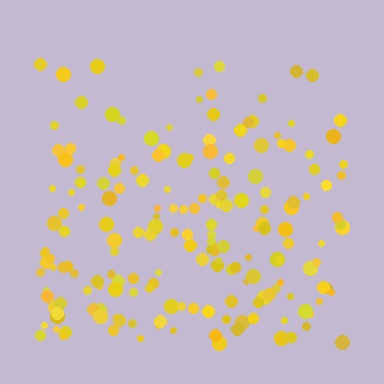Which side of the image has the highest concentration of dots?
The bottom.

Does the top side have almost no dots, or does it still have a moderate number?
Still a moderate number, just noticeably fewer than the bottom.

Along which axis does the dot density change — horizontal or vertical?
Vertical.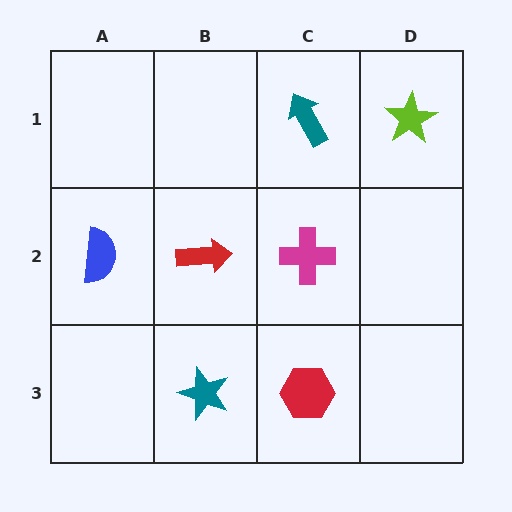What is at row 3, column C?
A red hexagon.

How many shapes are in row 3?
2 shapes.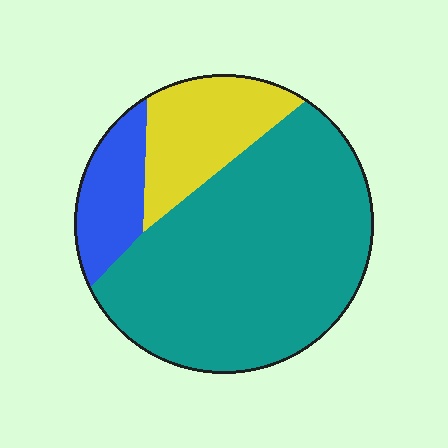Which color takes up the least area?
Blue, at roughly 15%.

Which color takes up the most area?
Teal, at roughly 70%.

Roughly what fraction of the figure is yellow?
Yellow covers 19% of the figure.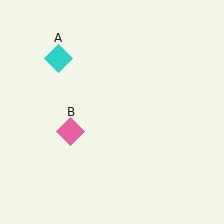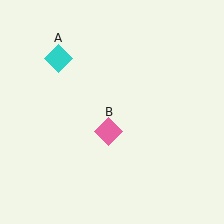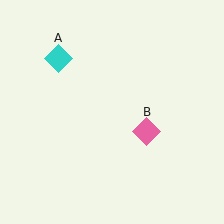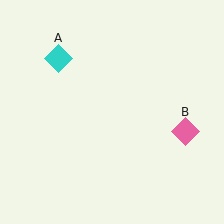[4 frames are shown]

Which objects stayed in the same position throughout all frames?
Cyan diamond (object A) remained stationary.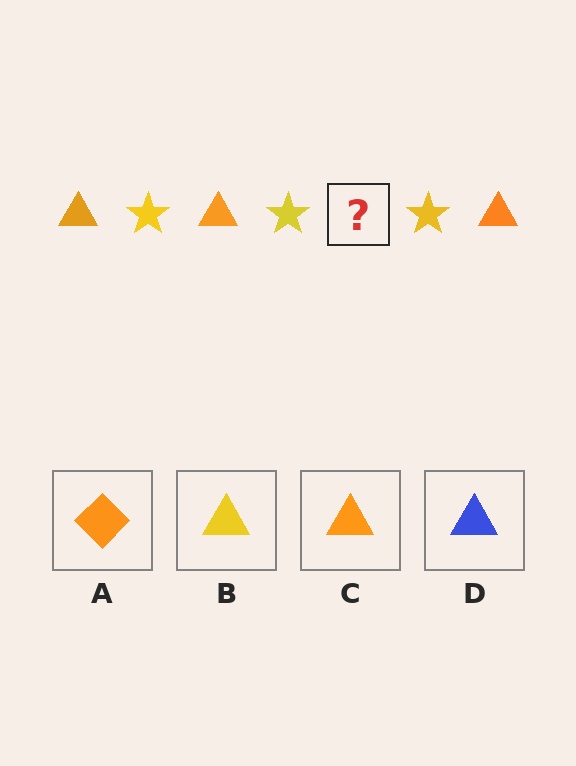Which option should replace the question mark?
Option C.